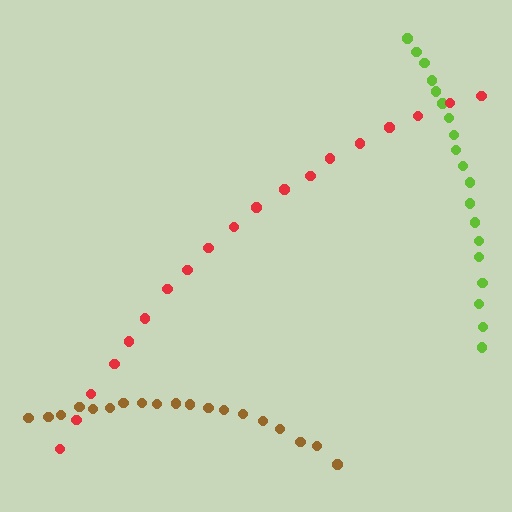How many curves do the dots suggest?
There are 3 distinct paths.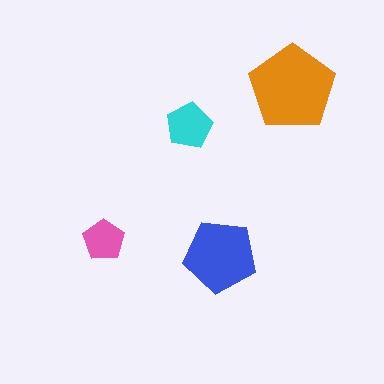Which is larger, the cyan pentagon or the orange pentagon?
The orange one.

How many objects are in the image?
There are 4 objects in the image.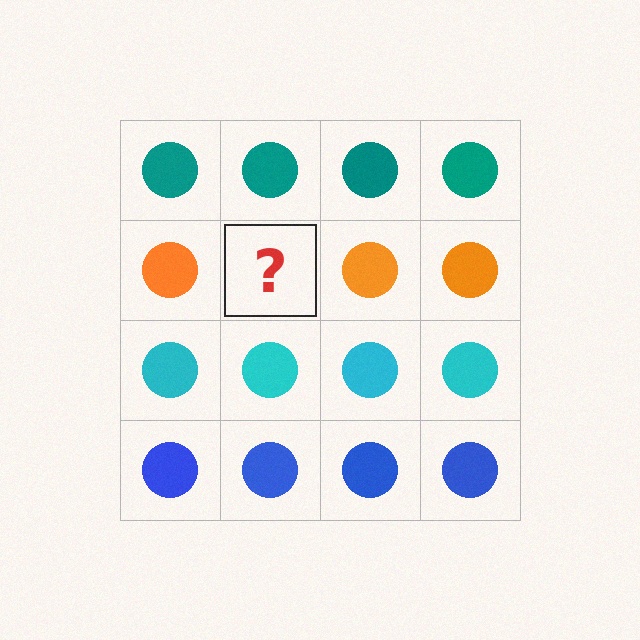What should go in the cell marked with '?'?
The missing cell should contain an orange circle.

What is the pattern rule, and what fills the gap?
The rule is that each row has a consistent color. The gap should be filled with an orange circle.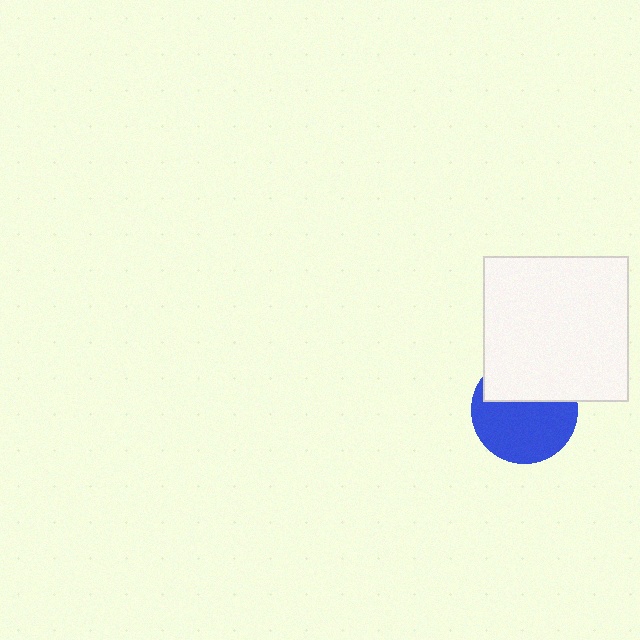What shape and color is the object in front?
The object in front is a white square.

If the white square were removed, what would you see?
You would see the complete blue circle.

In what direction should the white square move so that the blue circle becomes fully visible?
The white square should move up. That is the shortest direction to clear the overlap and leave the blue circle fully visible.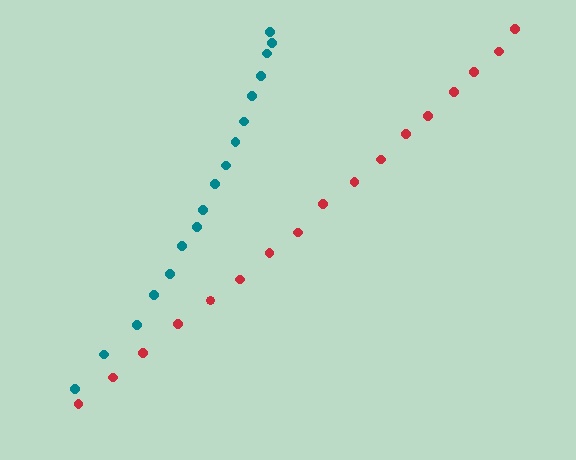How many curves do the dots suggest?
There are 2 distinct paths.